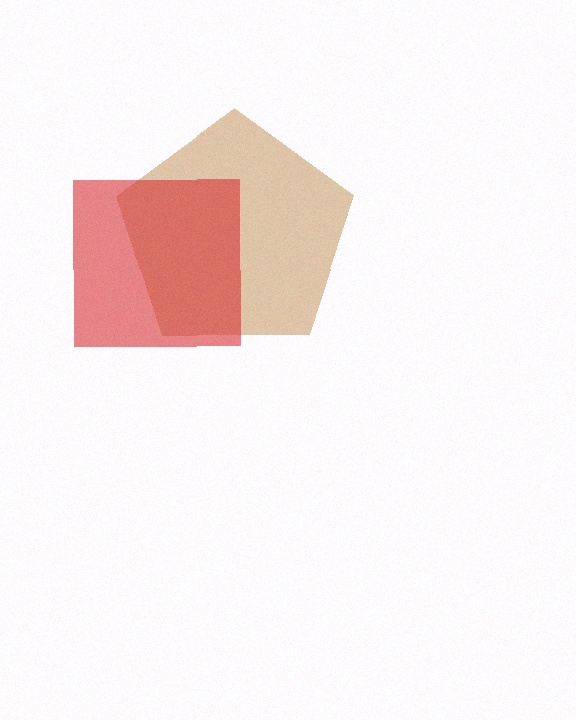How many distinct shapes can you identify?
There are 2 distinct shapes: a brown pentagon, a red square.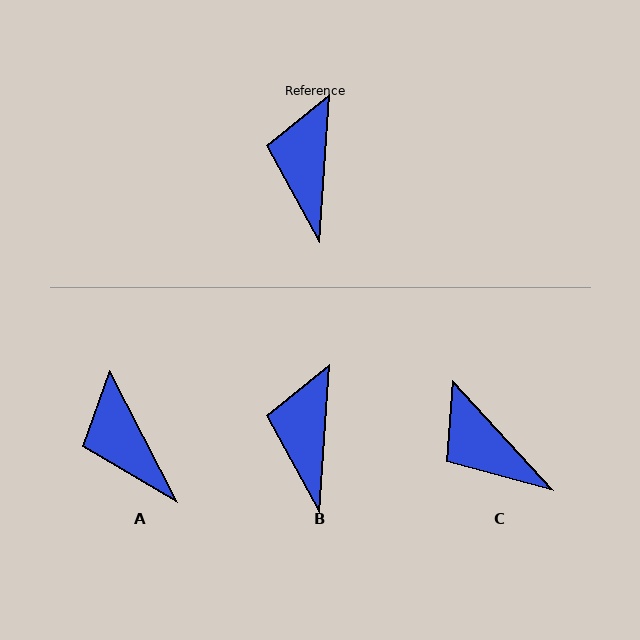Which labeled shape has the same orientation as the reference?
B.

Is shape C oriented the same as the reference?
No, it is off by about 46 degrees.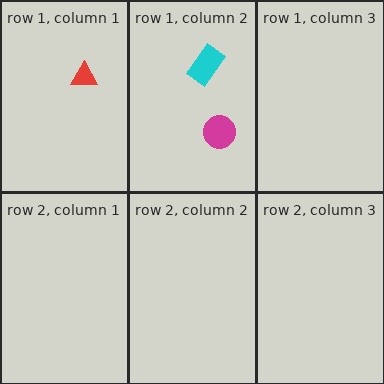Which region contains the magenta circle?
The row 1, column 2 region.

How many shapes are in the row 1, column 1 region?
1.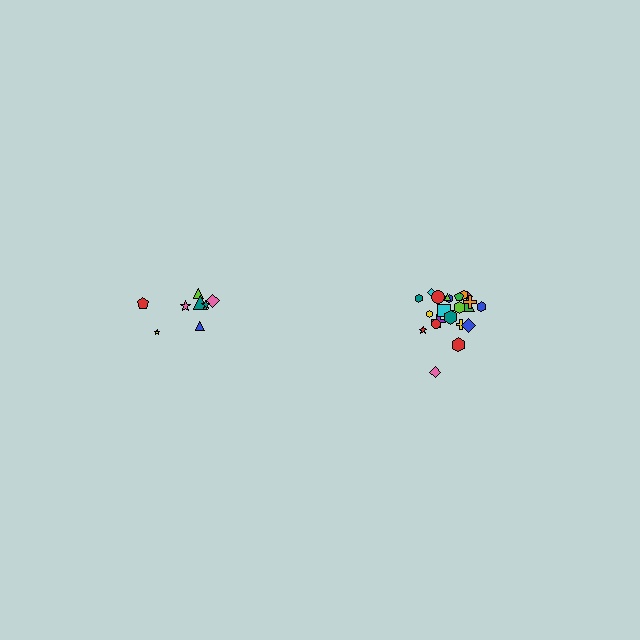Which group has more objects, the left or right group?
The right group.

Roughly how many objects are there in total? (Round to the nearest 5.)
Roughly 35 objects in total.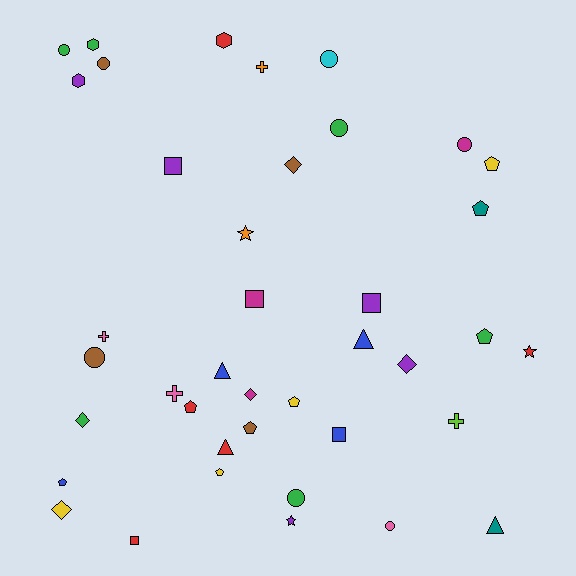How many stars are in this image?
There are 3 stars.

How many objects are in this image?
There are 40 objects.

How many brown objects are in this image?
There are 4 brown objects.